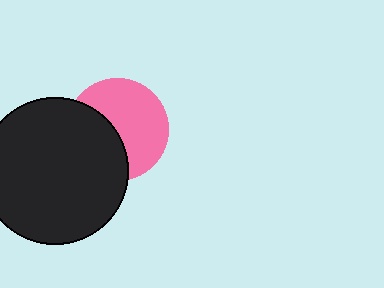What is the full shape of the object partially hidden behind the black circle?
The partially hidden object is a pink circle.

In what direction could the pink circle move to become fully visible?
The pink circle could move right. That would shift it out from behind the black circle entirely.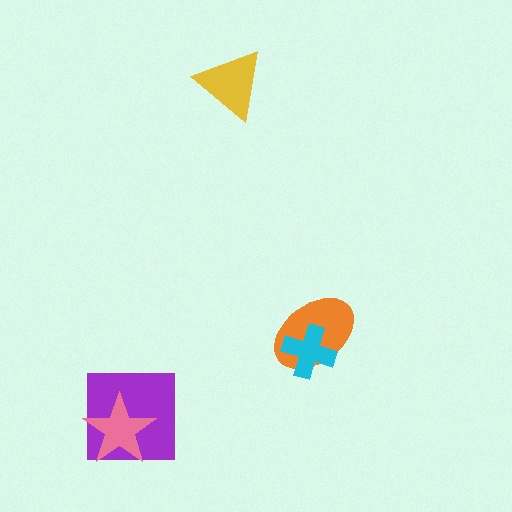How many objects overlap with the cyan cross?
1 object overlaps with the cyan cross.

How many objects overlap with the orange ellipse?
1 object overlaps with the orange ellipse.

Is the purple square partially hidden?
Yes, it is partially covered by another shape.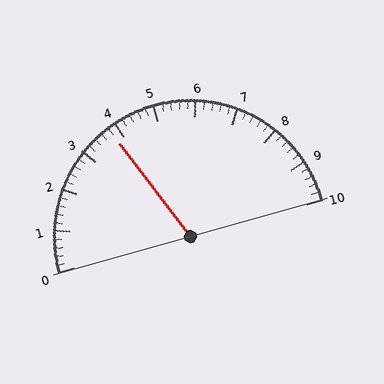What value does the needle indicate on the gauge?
The needle indicates approximately 3.8.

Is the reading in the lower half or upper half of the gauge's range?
The reading is in the lower half of the range (0 to 10).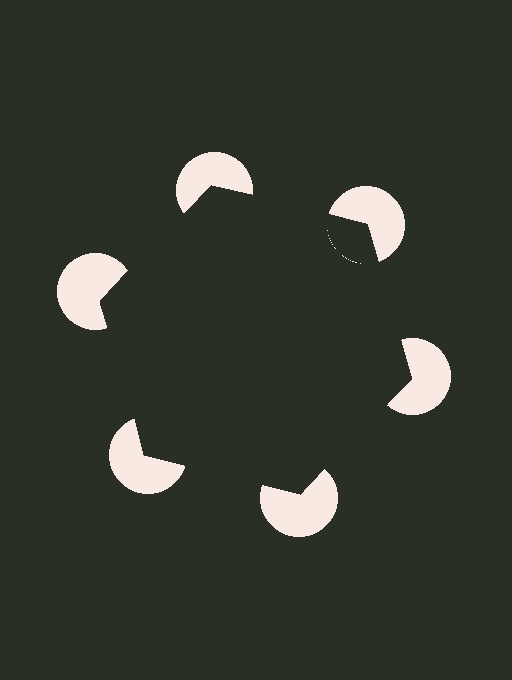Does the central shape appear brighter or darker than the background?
It typically appears slightly darker than the background, even though no actual brightness change is drawn.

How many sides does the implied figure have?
6 sides.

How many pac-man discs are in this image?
There are 6 — one at each vertex of the illusory hexagon.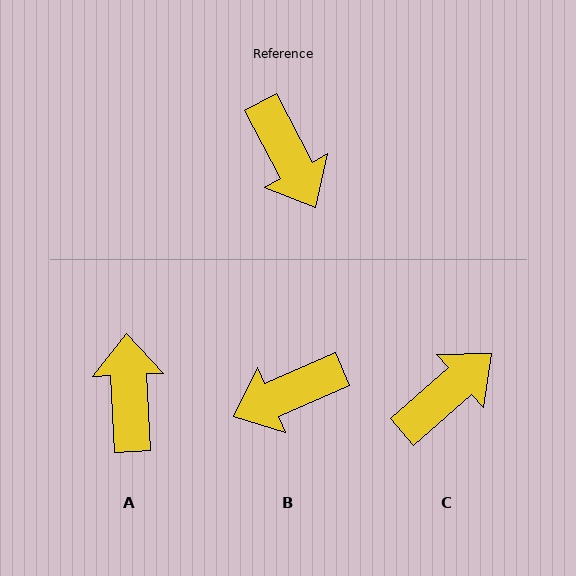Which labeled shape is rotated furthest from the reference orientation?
A, about 155 degrees away.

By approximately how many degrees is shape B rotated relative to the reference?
Approximately 94 degrees clockwise.